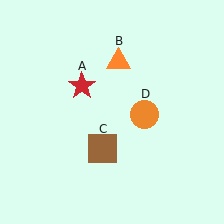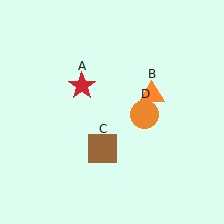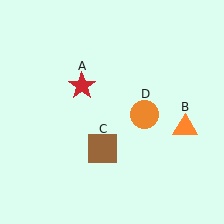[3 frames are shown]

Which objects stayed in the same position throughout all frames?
Red star (object A) and brown square (object C) and orange circle (object D) remained stationary.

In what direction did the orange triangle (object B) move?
The orange triangle (object B) moved down and to the right.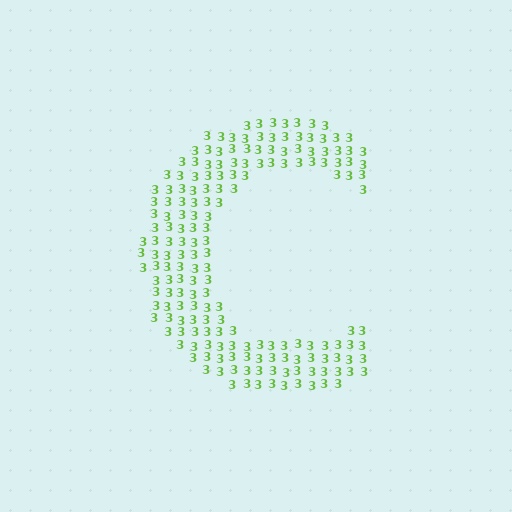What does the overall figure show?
The overall figure shows the letter C.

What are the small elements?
The small elements are digit 3's.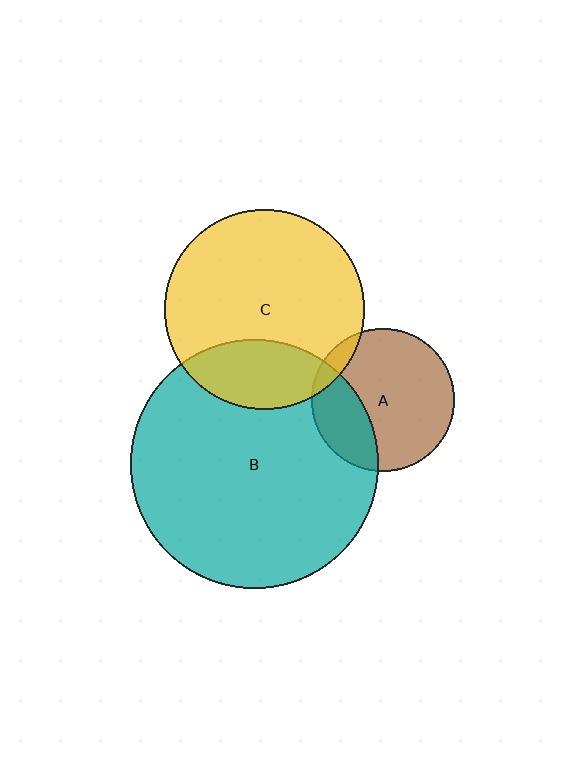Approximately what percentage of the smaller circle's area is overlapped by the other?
Approximately 25%.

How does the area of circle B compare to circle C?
Approximately 1.5 times.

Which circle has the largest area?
Circle B (teal).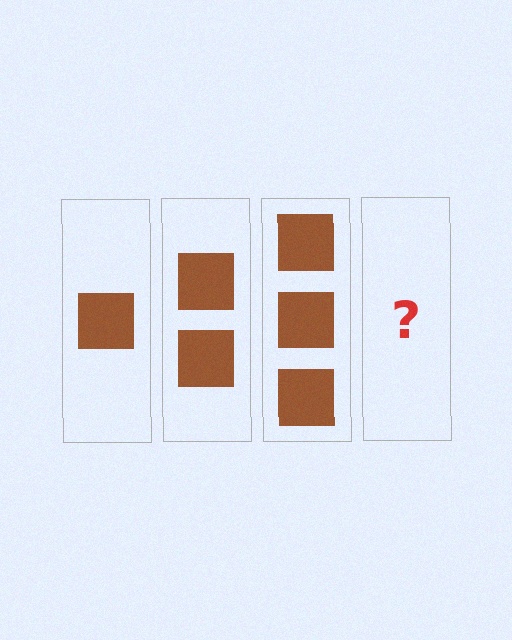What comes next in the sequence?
The next element should be 4 squares.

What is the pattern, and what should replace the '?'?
The pattern is that each step adds one more square. The '?' should be 4 squares.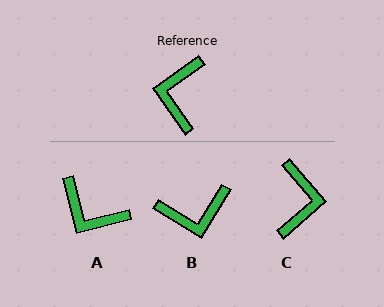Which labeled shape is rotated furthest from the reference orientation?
C, about 174 degrees away.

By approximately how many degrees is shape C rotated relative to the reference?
Approximately 174 degrees clockwise.